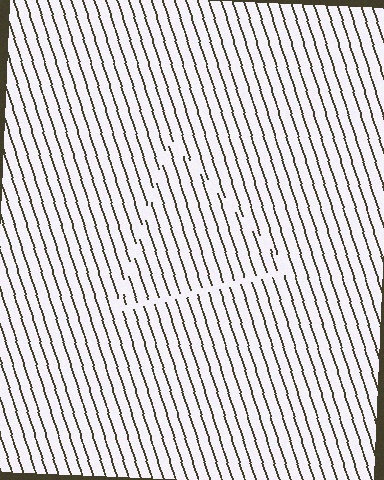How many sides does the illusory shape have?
3 sides — the line-ends trace a triangle.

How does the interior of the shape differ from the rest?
The interior of the shape contains the same grating, shifted by half a period — the contour is defined by the phase discontinuity where line-ends from the inner and outer gratings abut.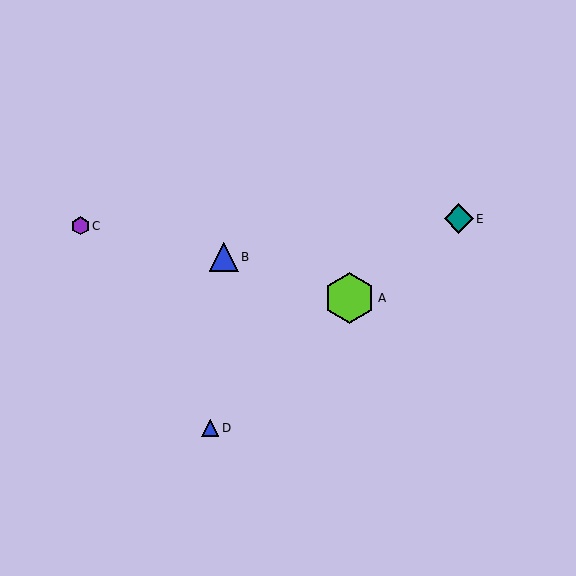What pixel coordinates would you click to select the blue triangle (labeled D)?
Click at (210, 428) to select the blue triangle D.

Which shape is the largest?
The lime hexagon (labeled A) is the largest.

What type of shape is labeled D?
Shape D is a blue triangle.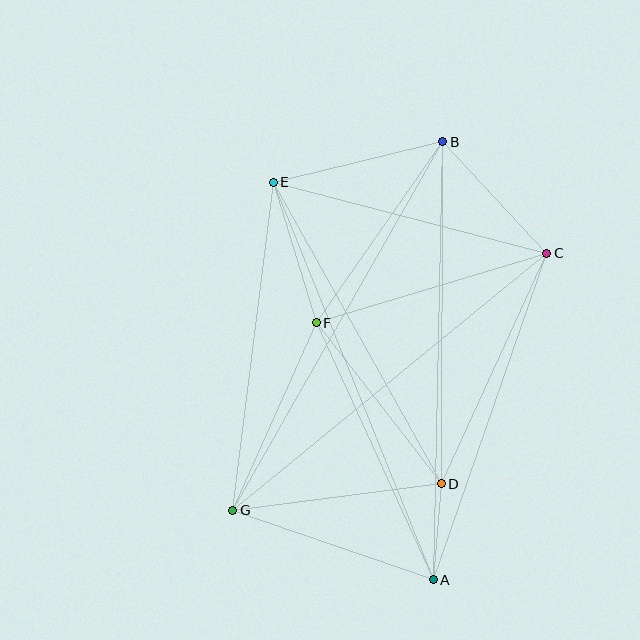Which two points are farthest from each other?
Points A and B are farthest from each other.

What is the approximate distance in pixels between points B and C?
The distance between B and C is approximately 152 pixels.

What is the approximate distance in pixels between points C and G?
The distance between C and G is approximately 406 pixels.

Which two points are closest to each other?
Points A and D are closest to each other.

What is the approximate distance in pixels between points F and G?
The distance between F and G is approximately 205 pixels.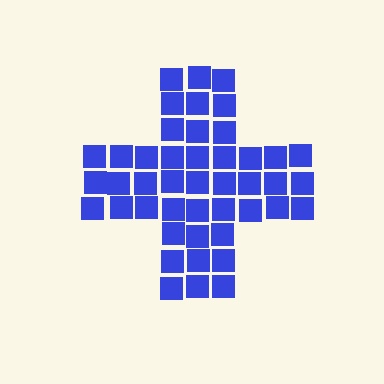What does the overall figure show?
The overall figure shows a cross.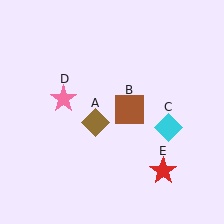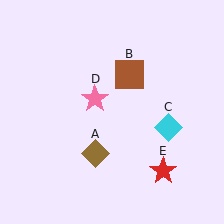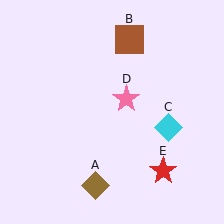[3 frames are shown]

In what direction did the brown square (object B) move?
The brown square (object B) moved up.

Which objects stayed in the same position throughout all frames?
Cyan diamond (object C) and red star (object E) remained stationary.